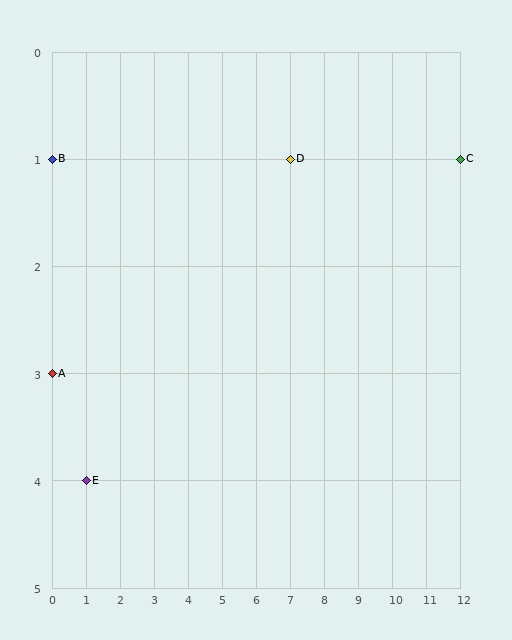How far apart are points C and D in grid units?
Points C and D are 5 columns apart.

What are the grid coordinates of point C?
Point C is at grid coordinates (12, 1).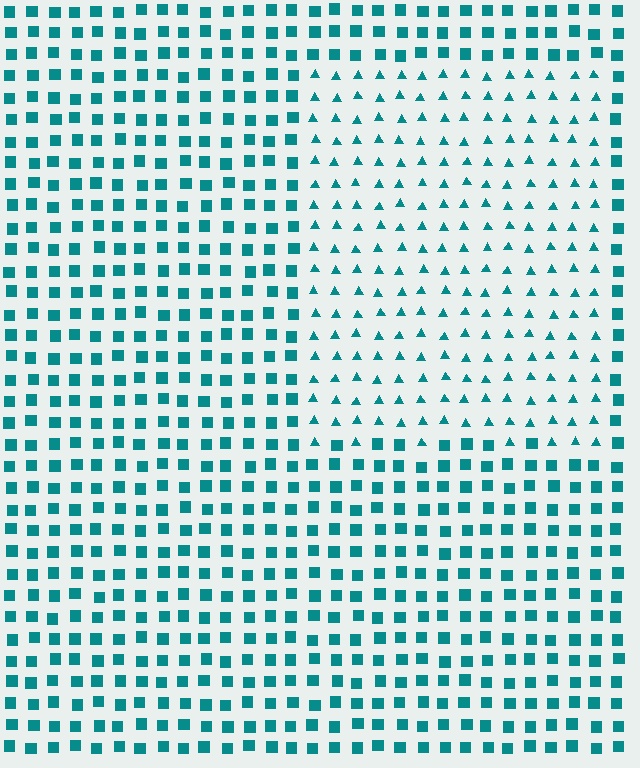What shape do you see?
I see a rectangle.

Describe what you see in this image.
The image is filled with small teal elements arranged in a uniform grid. A rectangle-shaped region contains triangles, while the surrounding area contains squares. The boundary is defined purely by the change in element shape.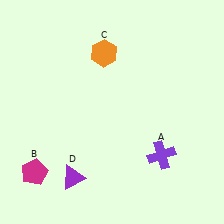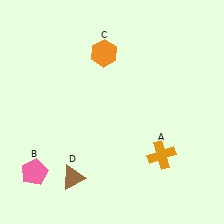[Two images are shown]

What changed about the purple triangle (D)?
In Image 1, D is purple. In Image 2, it changed to brown.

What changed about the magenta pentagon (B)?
In Image 1, B is magenta. In Image 2, it changed to pink.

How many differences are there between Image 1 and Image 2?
There are 3 differences between the two images.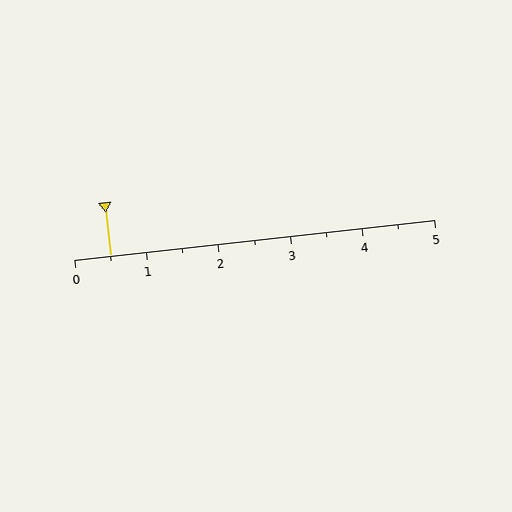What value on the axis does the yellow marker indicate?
The marker indicates approximately 0.5.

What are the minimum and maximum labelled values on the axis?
The axis runs from 0 to 5.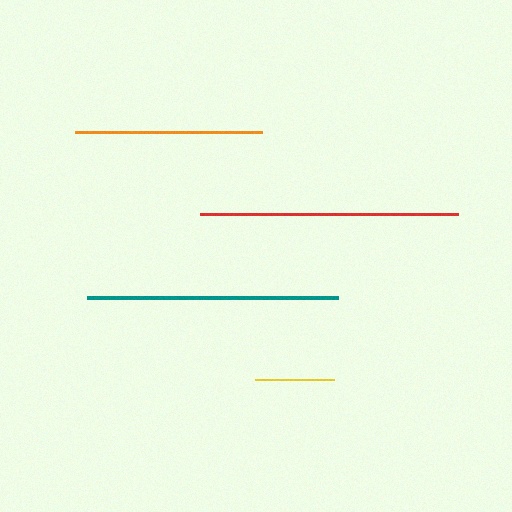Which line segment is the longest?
The red line is the longest at approximately 257 pixels.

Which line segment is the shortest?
The yellow line is the shortest at approximately 79 pixels.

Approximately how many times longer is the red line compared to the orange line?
The red line is approximately 1.4 times the length of the orange line.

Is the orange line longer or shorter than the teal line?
The teal line is longer than the orange line.